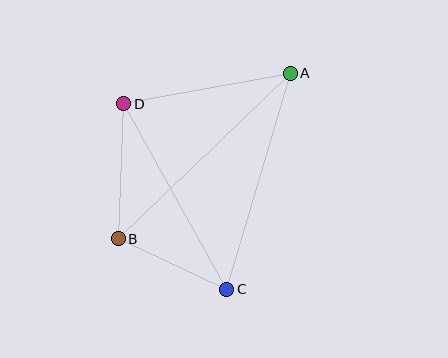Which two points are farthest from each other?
Points A and B are farthest from each other.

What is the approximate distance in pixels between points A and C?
The distance between A and C is approximately 225 pixels.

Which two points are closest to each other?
Points B and C are closest to each other.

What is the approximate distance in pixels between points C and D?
The distance between C and D is approximately 212 pixels.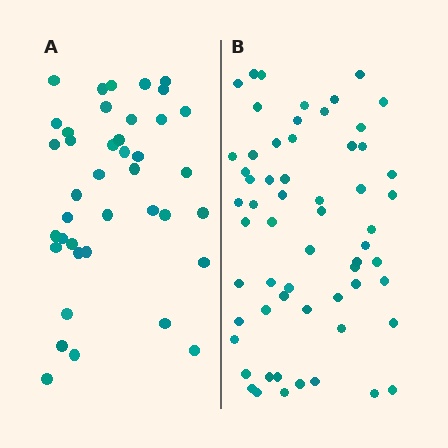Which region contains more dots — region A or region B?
Region B (the right region) has more dots.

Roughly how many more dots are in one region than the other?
Region B has approximately 20 more dots than region A.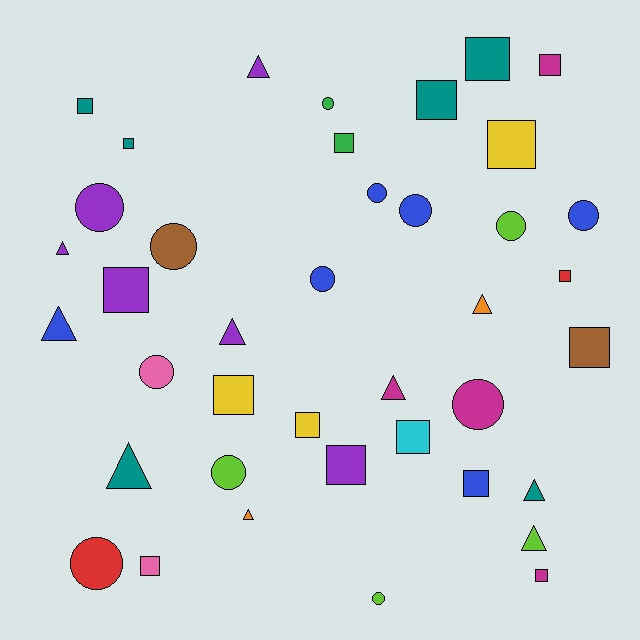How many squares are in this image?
There are 17 squares.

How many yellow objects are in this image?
There are 3 yellow objects.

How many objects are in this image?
There are 40 objects.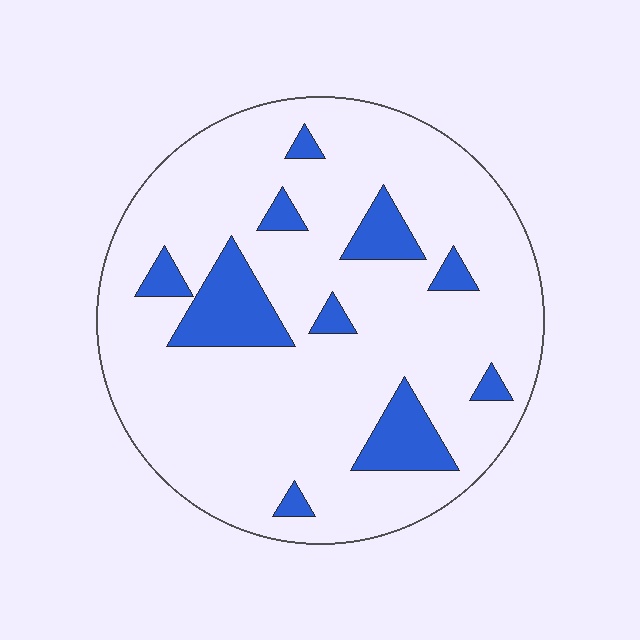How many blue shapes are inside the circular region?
10.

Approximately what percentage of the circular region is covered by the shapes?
Approximately 15%.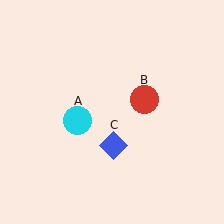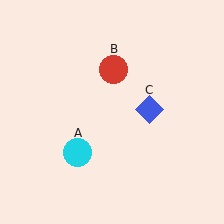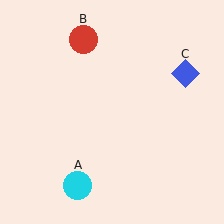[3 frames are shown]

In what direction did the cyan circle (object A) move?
The cyan circle (object A) moved down.